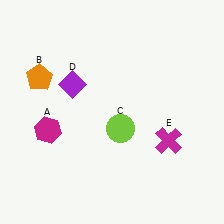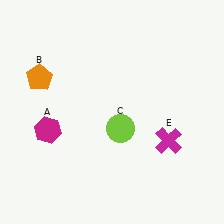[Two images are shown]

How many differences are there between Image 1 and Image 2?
There is 1 difference between the two images.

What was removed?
The purple diamond (D) was removed in Image 2.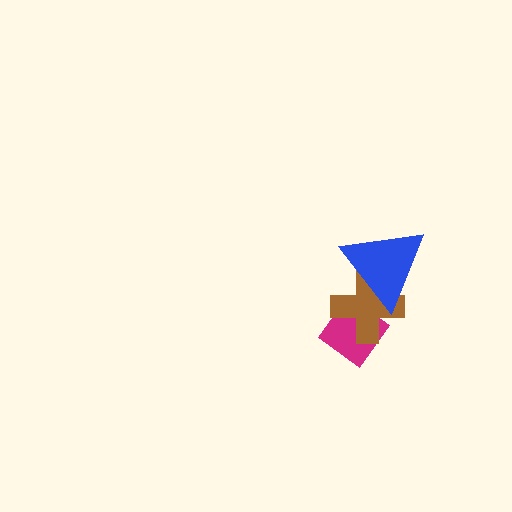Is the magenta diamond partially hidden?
Yes, it is partially covered by another shape.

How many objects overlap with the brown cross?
2 objects overlap with the brown cross.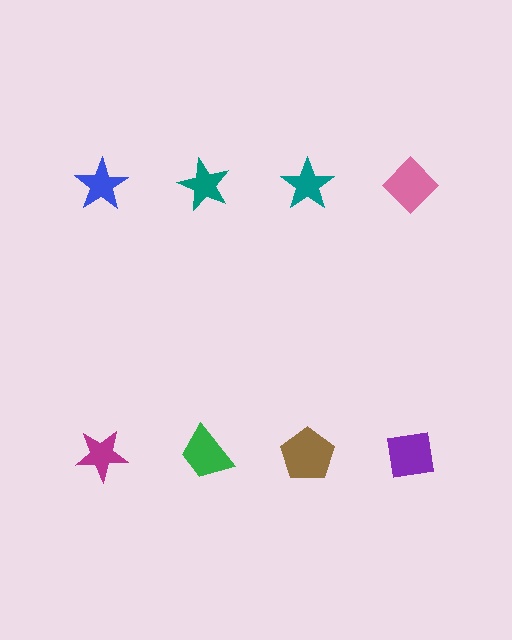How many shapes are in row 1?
4 shapes.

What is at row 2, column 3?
A brown pentagon.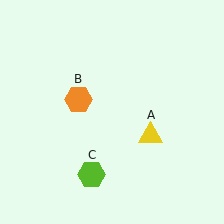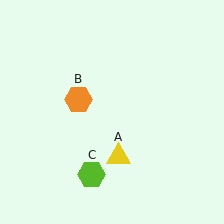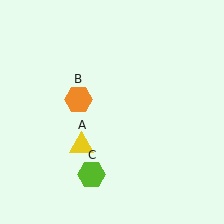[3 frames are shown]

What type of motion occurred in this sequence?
The yellow triangle (object A) rotated clockwise around the center of the scene.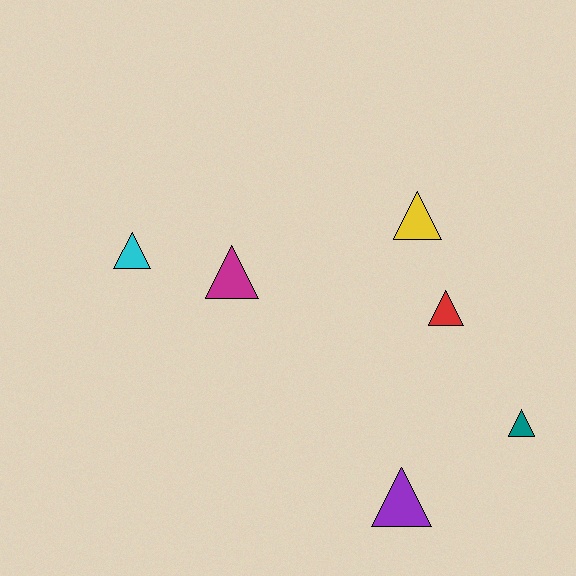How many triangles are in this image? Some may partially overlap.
There are 6 triangles.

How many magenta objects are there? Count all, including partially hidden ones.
There is 1 magenta object.